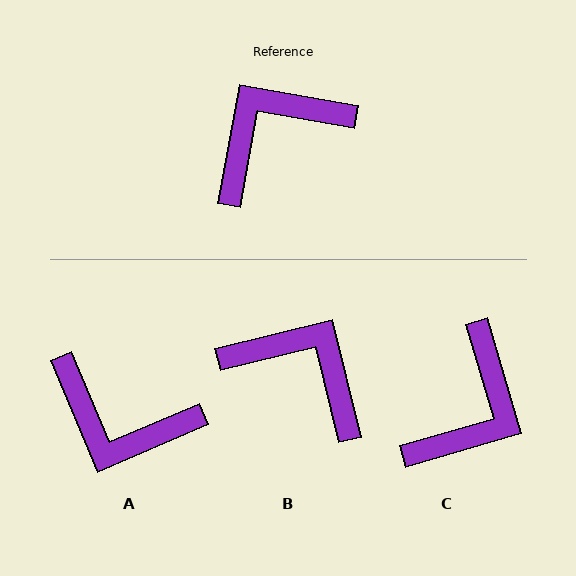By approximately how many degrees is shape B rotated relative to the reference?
Approximately 66 degrees clockwise.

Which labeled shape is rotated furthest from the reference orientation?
C, about 154 degrees away.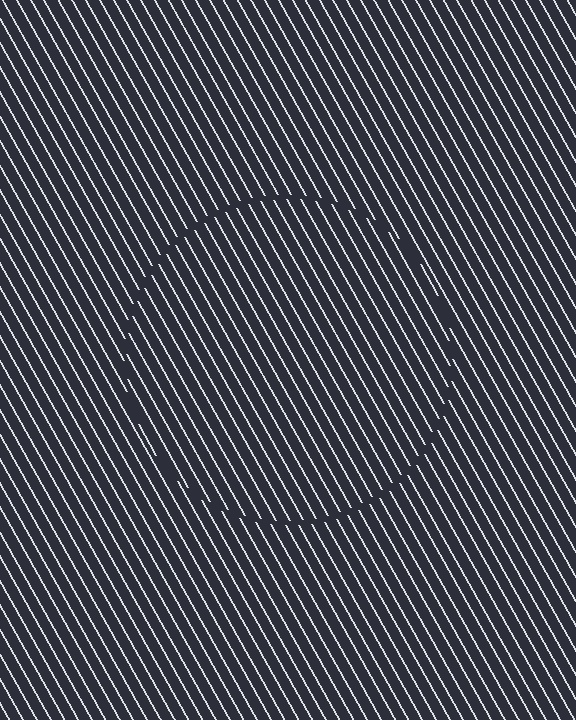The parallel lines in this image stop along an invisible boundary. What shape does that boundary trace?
An illusory circle. The interior of the shape contains the same grating, shifted by half a period — the contour is defined by the phase discontinuity where line-ends from the inner and outer gratings abut.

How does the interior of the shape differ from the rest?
The interior of the shape contains the same grating, shifted by half a period — the contour is defined by the phase discontinuity where line-ends from the inner and outer gratings abut.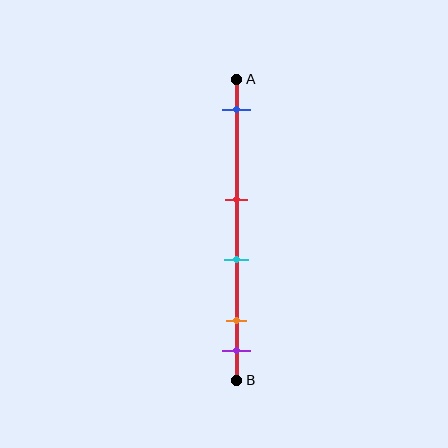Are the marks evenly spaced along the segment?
No, the marks are not evenly spaced.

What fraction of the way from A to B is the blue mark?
The blue mark is approximately 10% (0.1) of the way from A to B.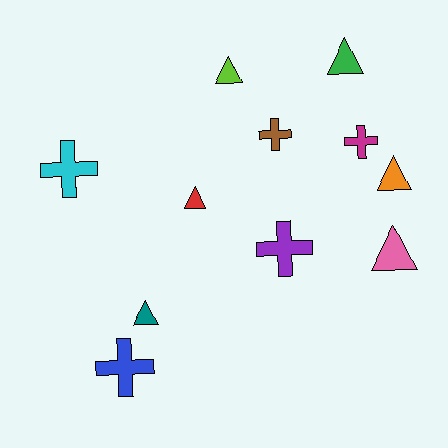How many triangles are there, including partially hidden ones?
There are 6 triangles.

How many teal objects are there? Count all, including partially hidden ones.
There is 1 teal object.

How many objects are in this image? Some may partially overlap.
There are 11 objects.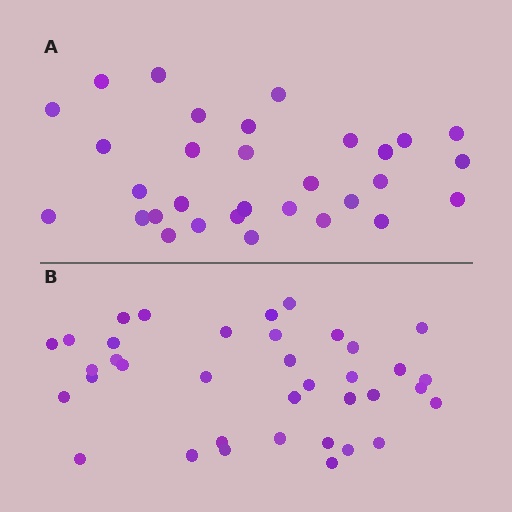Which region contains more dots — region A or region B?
Region B (the bottom region) has more dots.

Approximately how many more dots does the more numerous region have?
Region B has about 6 more dots than region A.